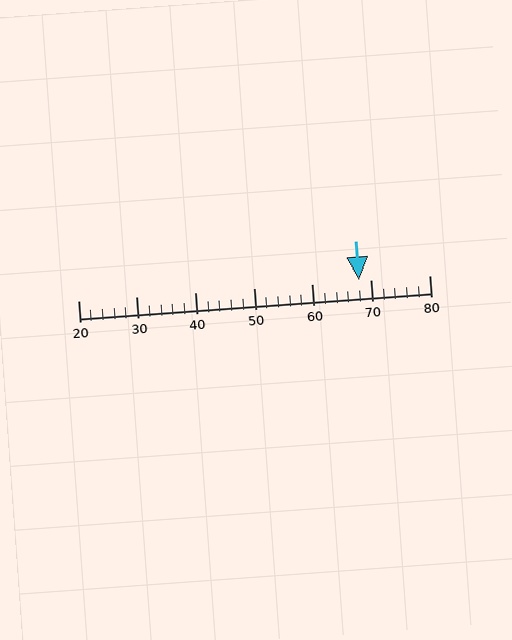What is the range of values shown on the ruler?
The ruler shows values from 20 to 80.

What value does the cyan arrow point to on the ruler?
The cyan arrow points to approximately 68.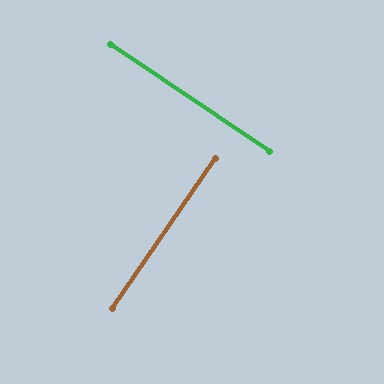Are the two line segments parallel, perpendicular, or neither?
Perpendicular — they meet at approximately 89°.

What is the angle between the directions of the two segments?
Approximately 89 degrees.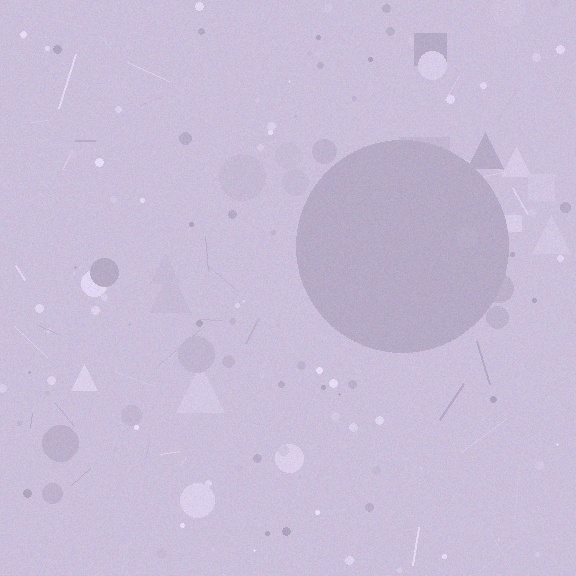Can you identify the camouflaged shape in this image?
The camouflaged shape is a circle.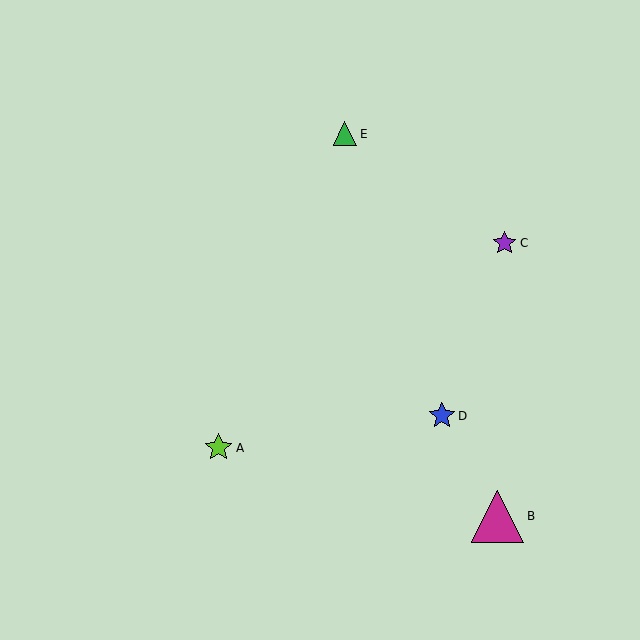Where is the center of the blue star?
The center of the blue star is at (442, 416).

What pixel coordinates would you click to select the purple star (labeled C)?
Click at (505, 243) to select the purple star C.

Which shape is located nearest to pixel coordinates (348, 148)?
The green triangle (labeled E) at (345, 134) is nearest to that location.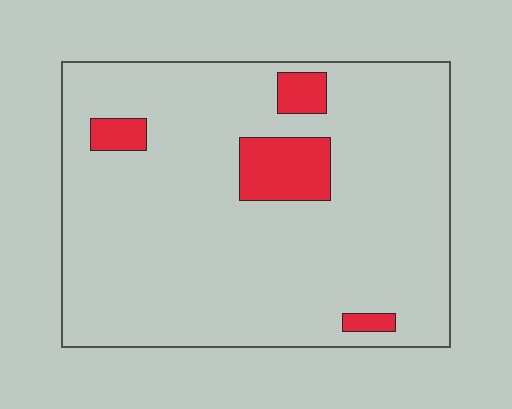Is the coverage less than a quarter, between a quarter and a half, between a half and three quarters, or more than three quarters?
Less than a quarter.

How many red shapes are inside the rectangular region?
4.